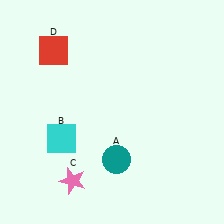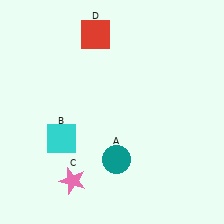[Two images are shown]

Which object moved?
The red square (D) moved right.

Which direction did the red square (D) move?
The red square (D) moved right.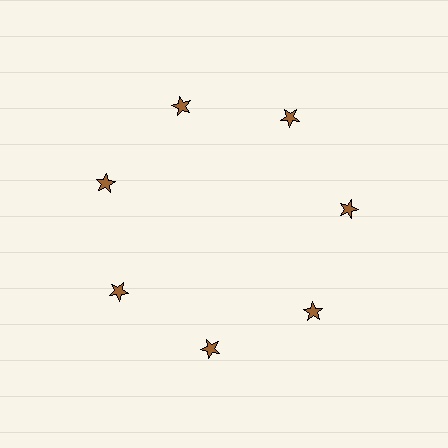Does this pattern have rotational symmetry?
Yes, this pattern has 7-fold rotational symmetry. It looks the same after rotating 51 degrees around the center.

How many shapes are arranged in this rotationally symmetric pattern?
There are 7 shapes, arranged in 7 groups of 1.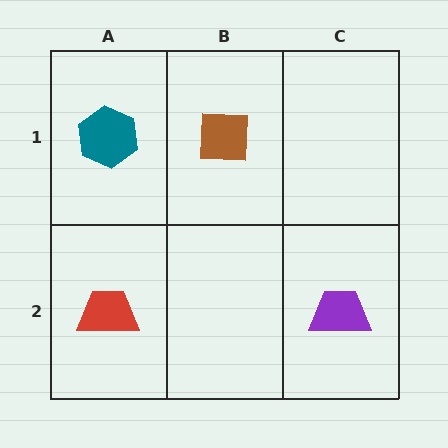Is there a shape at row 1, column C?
No, that cell is empty.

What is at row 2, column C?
A purple trapezoid.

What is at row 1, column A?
A teal hexagon.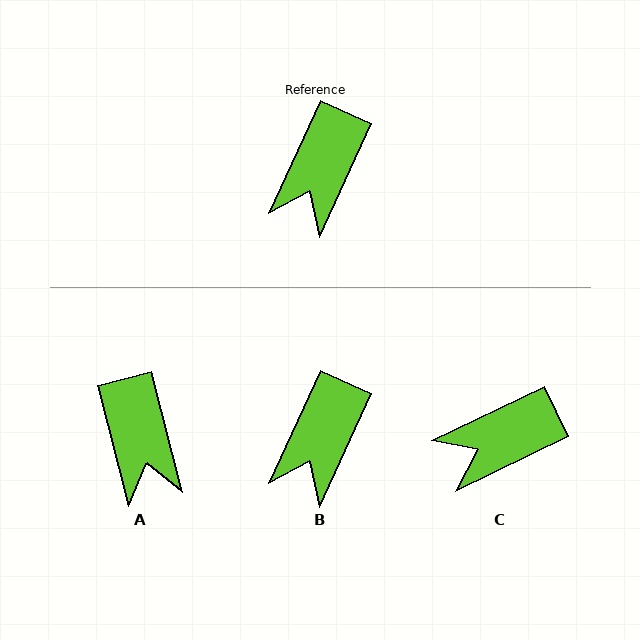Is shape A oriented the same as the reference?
No, it is off by about 39 degrees.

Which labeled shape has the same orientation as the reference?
B.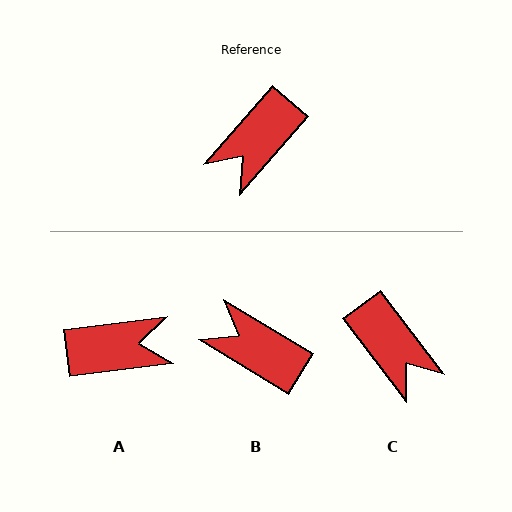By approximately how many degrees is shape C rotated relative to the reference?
Approximately 78 degrees counter-clockwise.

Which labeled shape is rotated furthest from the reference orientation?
A, about 139 degrees away.